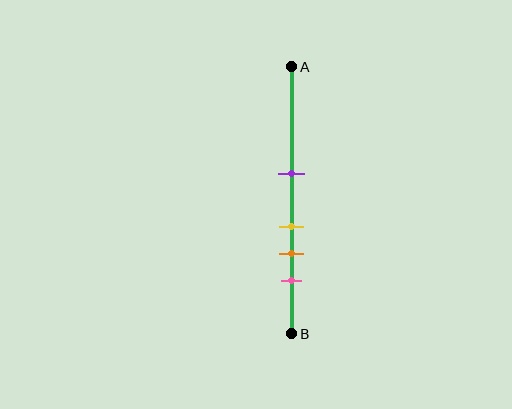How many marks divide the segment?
There are 4 marks dividing the segment.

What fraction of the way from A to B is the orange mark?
The orange mark is approximately 70% (0.7) of the way from A to B.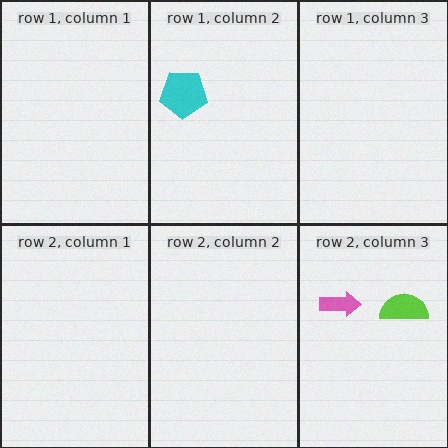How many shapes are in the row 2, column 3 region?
2.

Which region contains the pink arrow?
The row 2, column 3 region.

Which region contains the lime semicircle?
The row 2, column 3 region.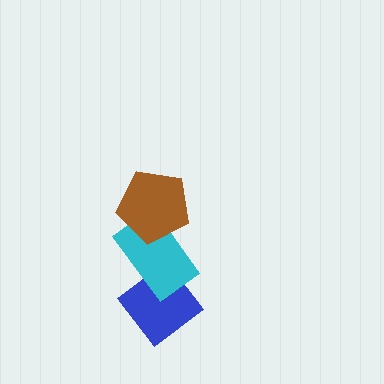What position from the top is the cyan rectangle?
The cyan rectangle is 2nd from the top.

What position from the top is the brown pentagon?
The brown pentagon is 1st from the top.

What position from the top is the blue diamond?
The blue diamond is 3rd from the top.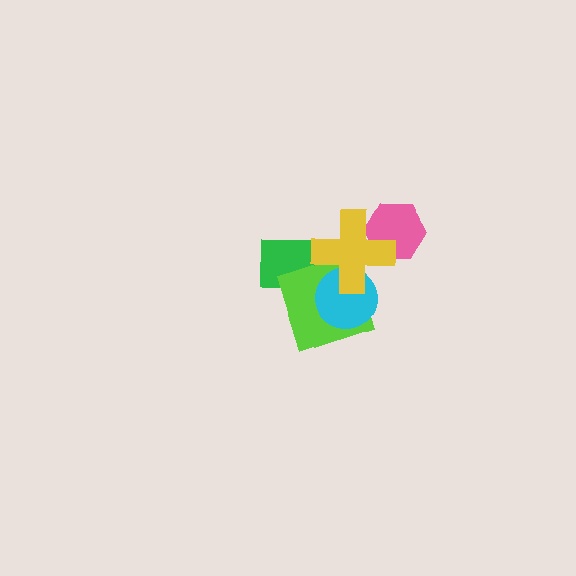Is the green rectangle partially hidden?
Yes, it is partially covered by another shape.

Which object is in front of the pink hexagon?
The yellow cross is in front of the pink hexagon.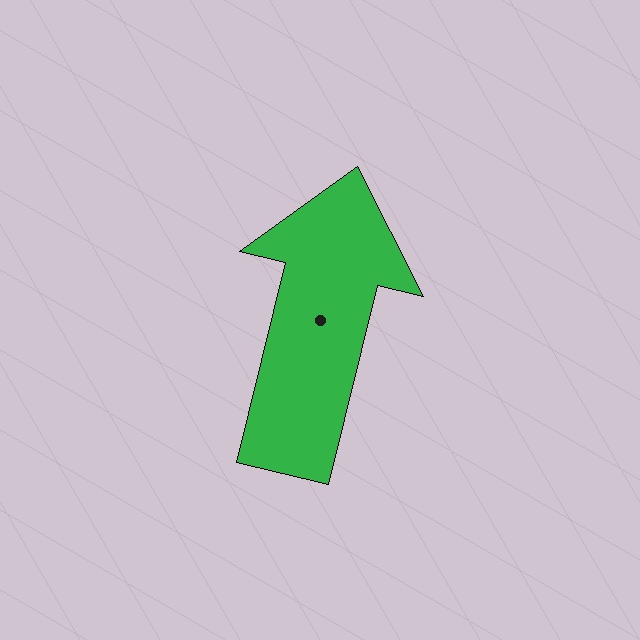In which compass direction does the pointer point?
North.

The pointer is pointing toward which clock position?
Roughly 12 o'clock.